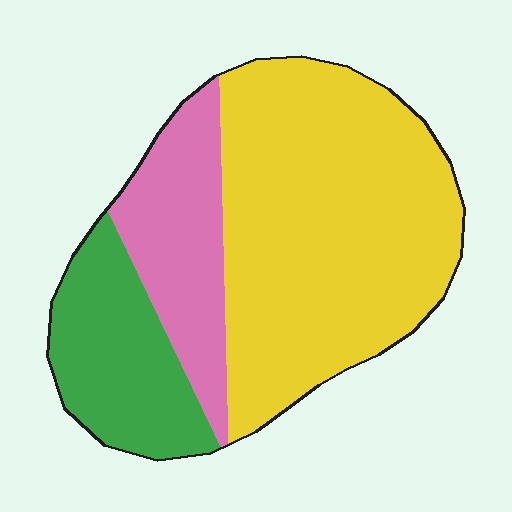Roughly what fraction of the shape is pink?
Pink takes up about one fifth (1/5) of the shape.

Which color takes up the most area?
Yellow, at roughly 60%.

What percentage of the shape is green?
Green takes up about one fifth (1/5) of the shape.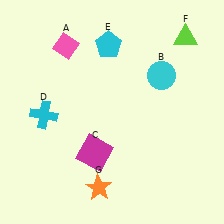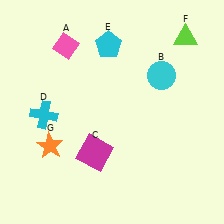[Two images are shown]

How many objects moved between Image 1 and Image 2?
1 object moved between the two images.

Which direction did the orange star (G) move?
The orange star (G) moved left.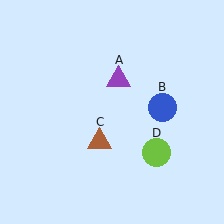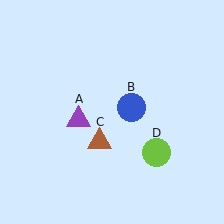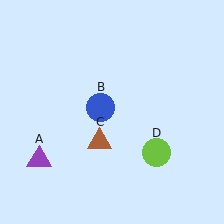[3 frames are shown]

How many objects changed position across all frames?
2 objects changed position: purple triangle (object A), blue circle (object B).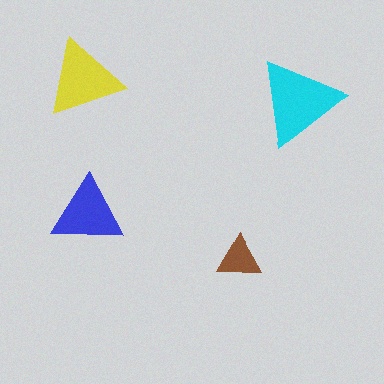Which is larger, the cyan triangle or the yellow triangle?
The cyan one.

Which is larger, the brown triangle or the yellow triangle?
The yellow one.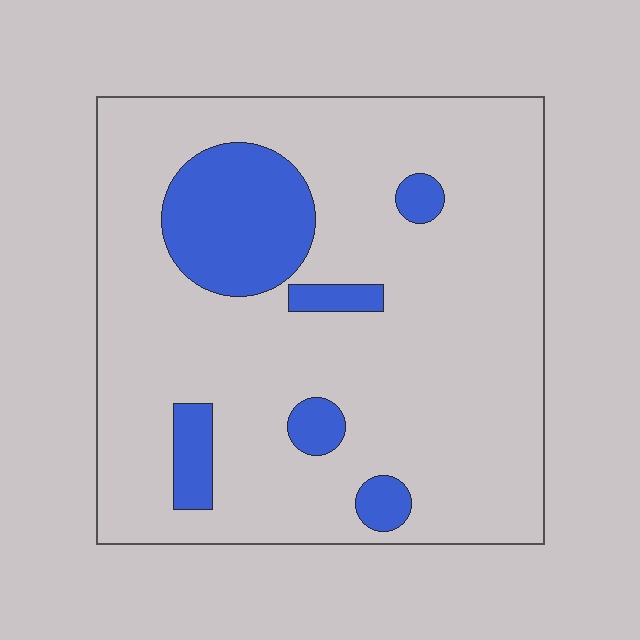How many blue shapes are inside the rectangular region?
6.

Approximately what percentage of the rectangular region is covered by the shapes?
Approximately 15%.